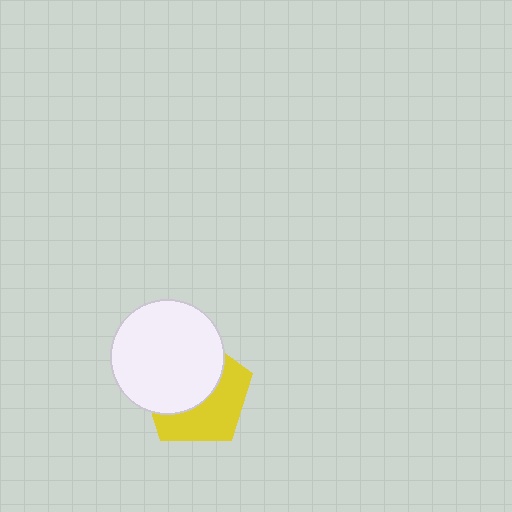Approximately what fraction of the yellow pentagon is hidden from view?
Roughly 54% of the yellow pentagon is hidden behind the white circle.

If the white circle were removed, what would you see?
You would see the complete yellow pentagon.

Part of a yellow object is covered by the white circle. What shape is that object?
It is a pentagon.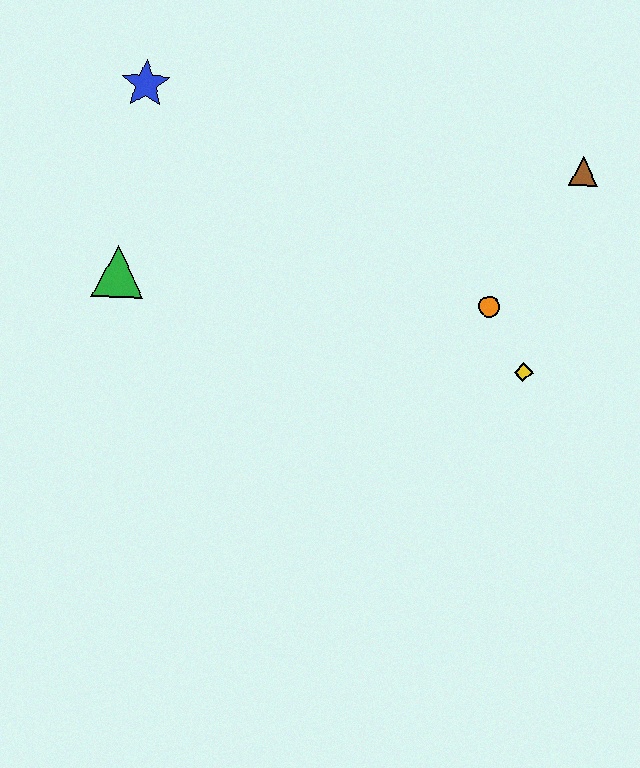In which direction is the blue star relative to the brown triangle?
The blue star is to the left of the brown triangle.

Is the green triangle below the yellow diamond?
No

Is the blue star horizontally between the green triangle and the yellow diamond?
Yes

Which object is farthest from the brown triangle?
The green triangle is farthest from the brown triangle.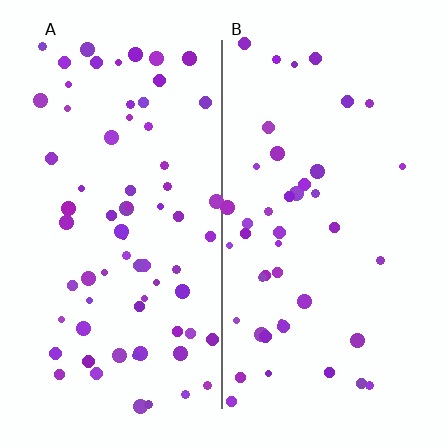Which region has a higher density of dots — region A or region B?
A (the left).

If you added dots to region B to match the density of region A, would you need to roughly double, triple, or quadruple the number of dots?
Approximately double.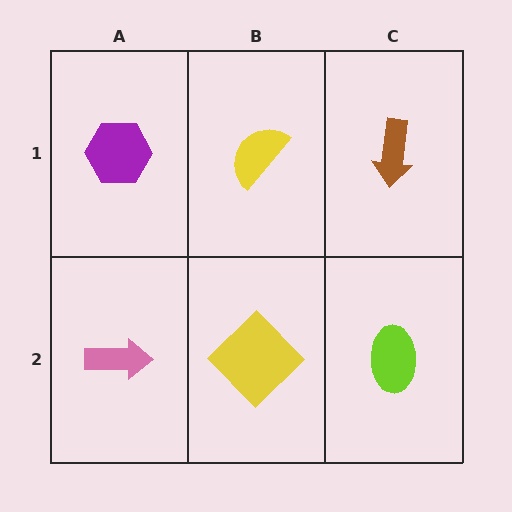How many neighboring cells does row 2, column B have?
3.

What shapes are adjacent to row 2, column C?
A brown arrow (row 1, column C), a yellow diamond (row 2, column B).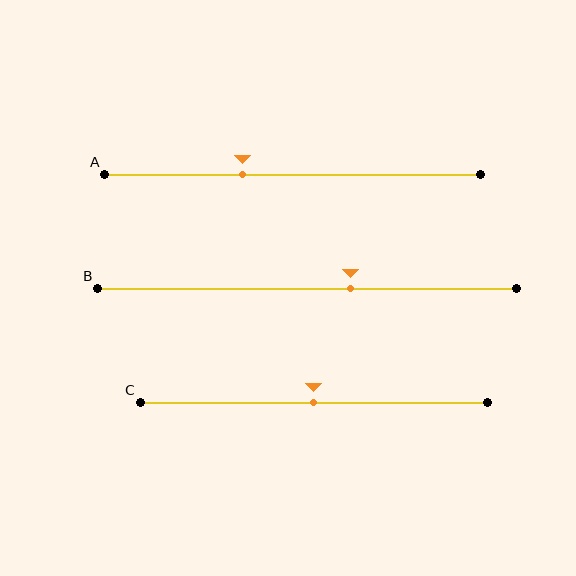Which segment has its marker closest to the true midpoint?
Segment C has its marker closest to the true midpoint.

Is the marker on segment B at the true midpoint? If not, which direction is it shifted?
No, the marker on segment B is shifted to the right by about 10% of the segment length.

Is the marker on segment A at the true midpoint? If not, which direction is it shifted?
No, the marker on segment A is shifted to the left by about 14% of the segment length.